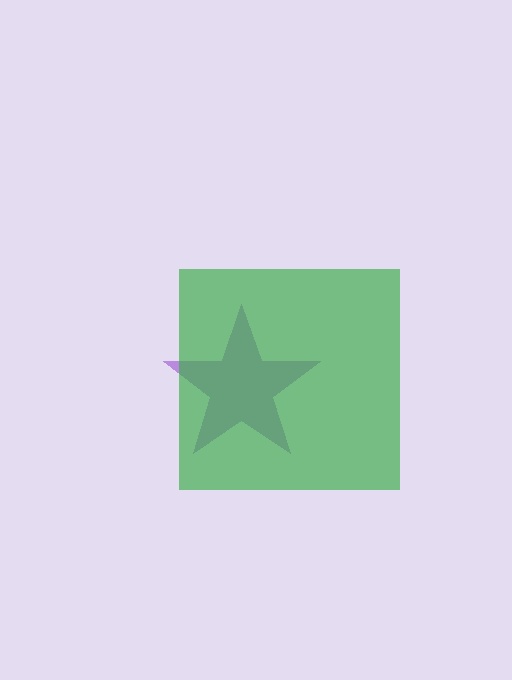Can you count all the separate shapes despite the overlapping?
Yes, there are 2 separate shapes.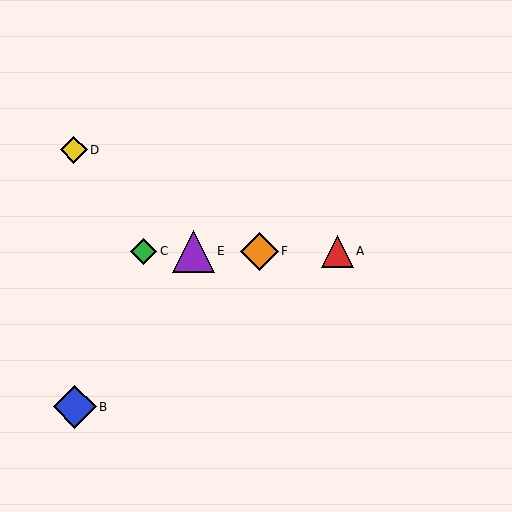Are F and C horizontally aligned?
Yes, both are at y≈251.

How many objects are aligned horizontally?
4 objects (A, C, E, F) are aligned horizontally.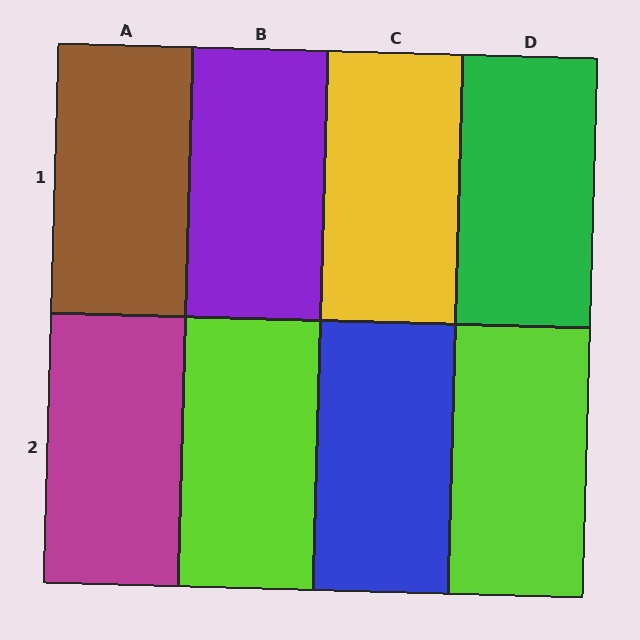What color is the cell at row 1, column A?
Brown.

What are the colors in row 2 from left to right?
Magenta, lime, blue, lime.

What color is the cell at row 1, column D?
Green.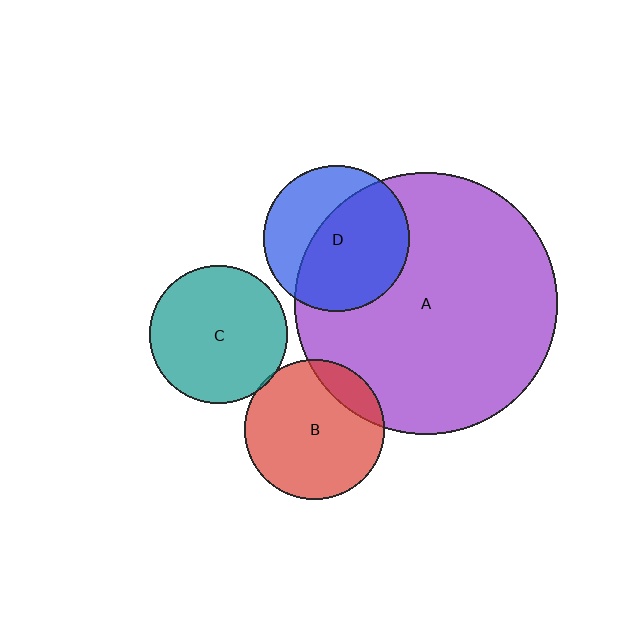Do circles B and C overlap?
Yes.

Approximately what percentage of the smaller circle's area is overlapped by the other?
Approximately 5%.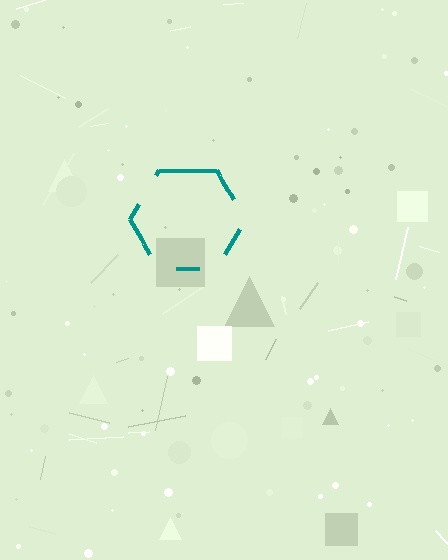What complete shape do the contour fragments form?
The contour fragments form a hexagon.